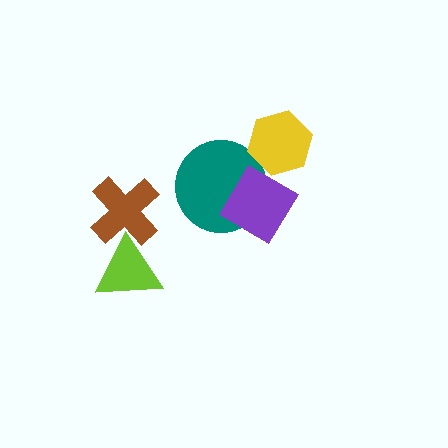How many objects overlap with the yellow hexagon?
1 object overlaps with the yellow hexagon.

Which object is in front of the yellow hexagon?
The purple diamond is in front of the yellow hexagon.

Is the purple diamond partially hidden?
No, no other shape covers it.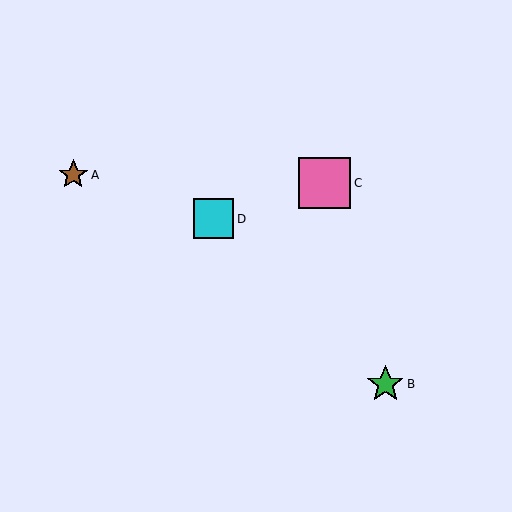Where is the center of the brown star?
The center of the brown star is at (73, 175).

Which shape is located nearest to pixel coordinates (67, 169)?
The brown star (labeled A) at (73, 175) is nearest to that location.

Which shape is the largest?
The pink square (labeled C) is the largest.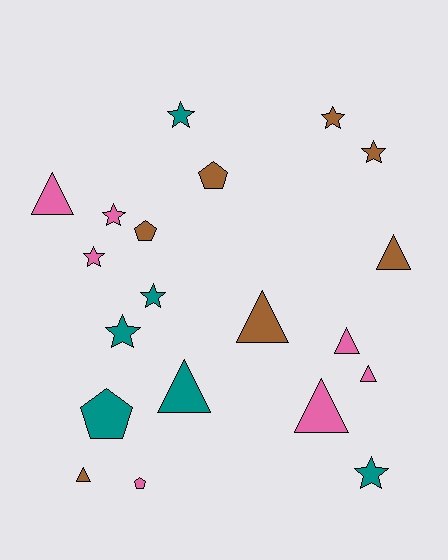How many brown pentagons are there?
There are 2 brown pentagons.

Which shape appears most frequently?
Star, with 8 objects.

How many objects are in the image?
There are 20 objects.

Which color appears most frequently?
Brown, with 7 objects.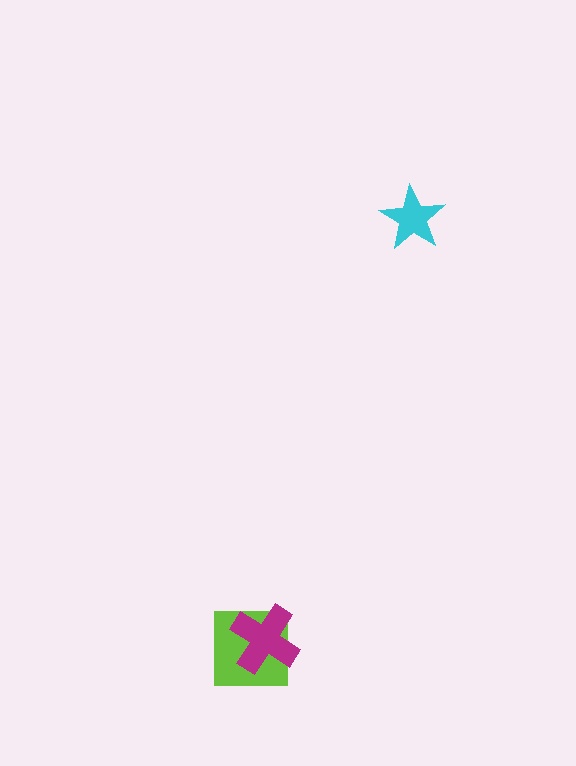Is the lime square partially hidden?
Yes, it is partially covered by another shape.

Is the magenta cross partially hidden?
No, no other shape covers it.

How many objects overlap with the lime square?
1 object overlaps with the lime square.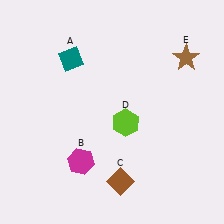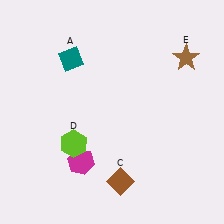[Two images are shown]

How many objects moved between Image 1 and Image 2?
1 object moved between the two images.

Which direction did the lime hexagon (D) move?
The lime hexagon (D) moved left.